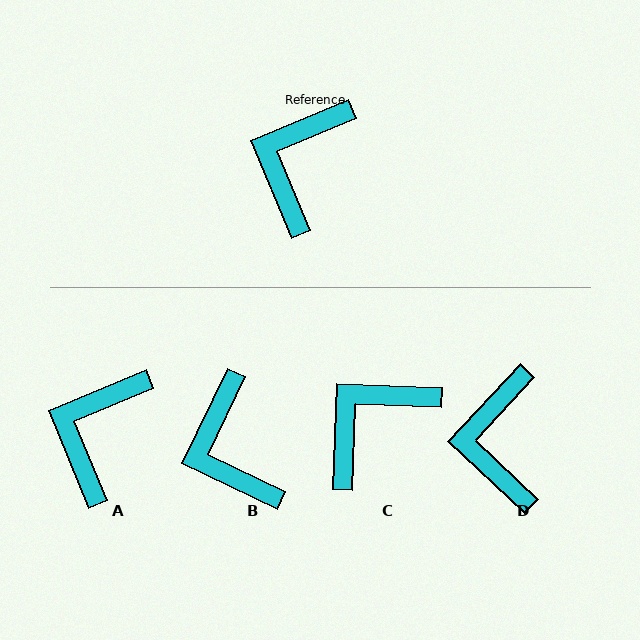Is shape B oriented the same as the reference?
No, it is off by about 42 degrees.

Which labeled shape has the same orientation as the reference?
A.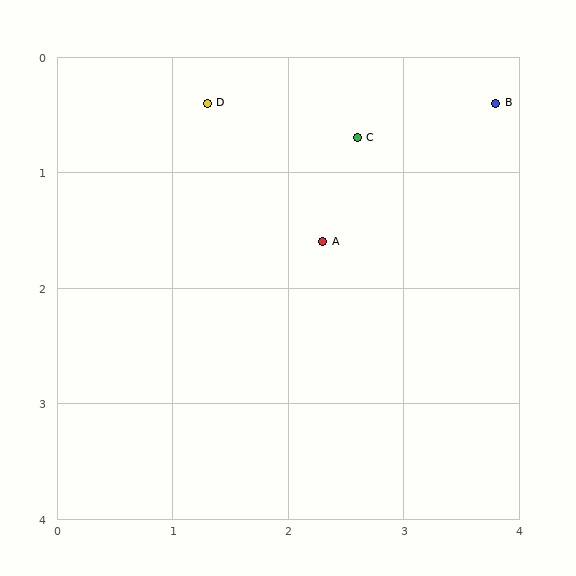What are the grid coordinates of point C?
Point C is at approximately (2.6, 0.7).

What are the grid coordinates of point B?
Point B is at approximately (3.8, 0.4).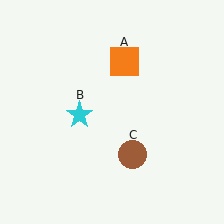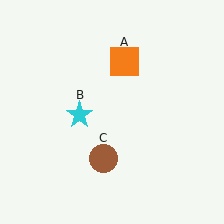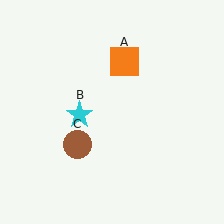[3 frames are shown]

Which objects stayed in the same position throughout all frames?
Orange square (object A) and cyan star (object B) remained stationary.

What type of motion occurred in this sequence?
The brown circle (object C) rotated clockwise around the center of the scene.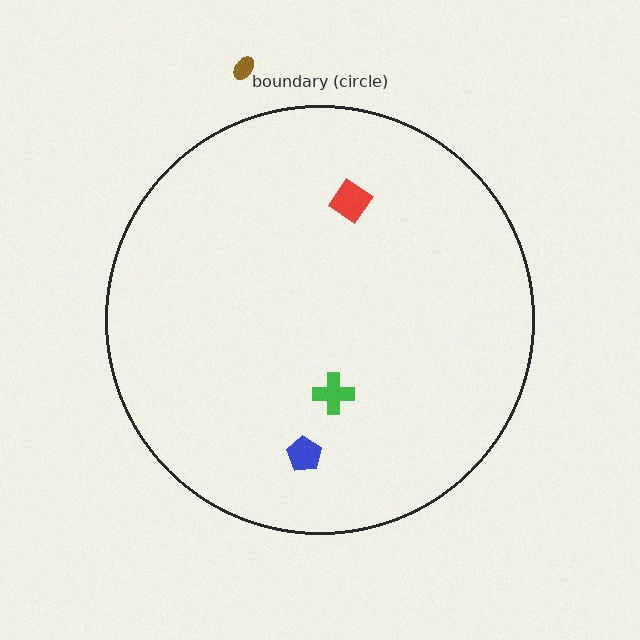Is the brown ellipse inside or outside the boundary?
Outside.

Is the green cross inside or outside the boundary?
Inside.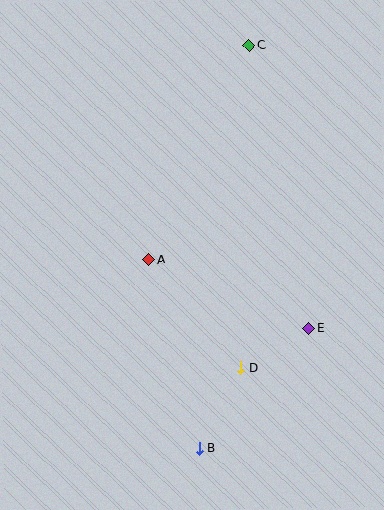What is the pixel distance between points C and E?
The distance between C and E is 290 pixels.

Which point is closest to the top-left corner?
Point C is closest to the top-left corner.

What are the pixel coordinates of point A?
Point A is at (149, 259).